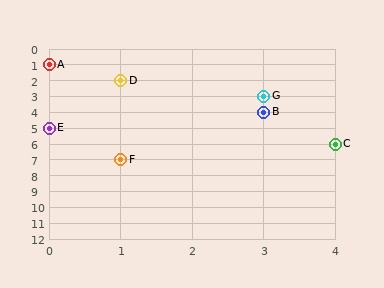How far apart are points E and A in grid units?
Points E and A are 4 rows apart.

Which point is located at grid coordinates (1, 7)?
Point F is at (1, 7).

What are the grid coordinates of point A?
Point A is at grid coordinates (0, 1).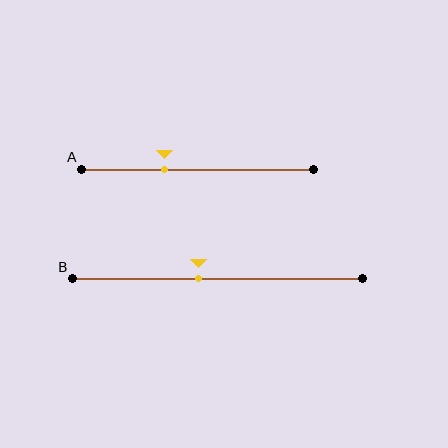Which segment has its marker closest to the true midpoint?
Segment B has its marker closest to the true midpoint.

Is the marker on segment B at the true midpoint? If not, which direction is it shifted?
No, the marker on segment B is shifted to the left by about 7% of the segment length.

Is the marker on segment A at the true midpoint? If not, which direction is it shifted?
No, the marker on segment A is shifted to the left by about 15% of the segment length.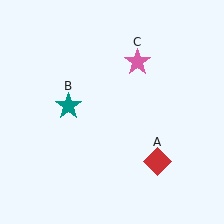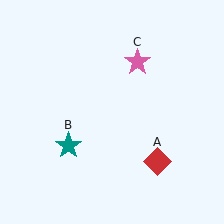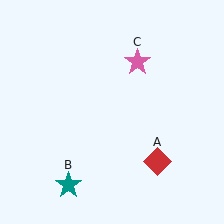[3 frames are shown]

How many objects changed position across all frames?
1 object changed position: teal star (object B).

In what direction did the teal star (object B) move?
The teal star (object B) moved down.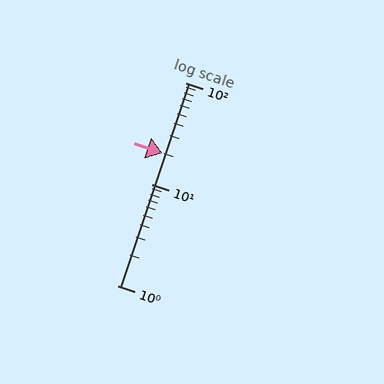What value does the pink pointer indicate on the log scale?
The pointer indicates approximately 20.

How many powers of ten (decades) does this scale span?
The scale spans 2 decades, from 1 to 100.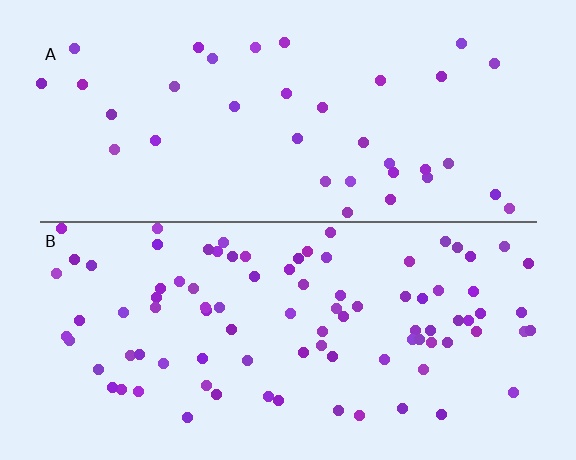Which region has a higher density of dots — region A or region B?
B (the bottom).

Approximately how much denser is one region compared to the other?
Approximately 2.5× — region B over region A.